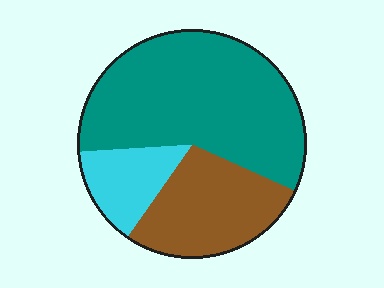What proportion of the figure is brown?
Brown covers 28% of the figure.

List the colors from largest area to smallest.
From largest to smallest: teal, brown, cyan.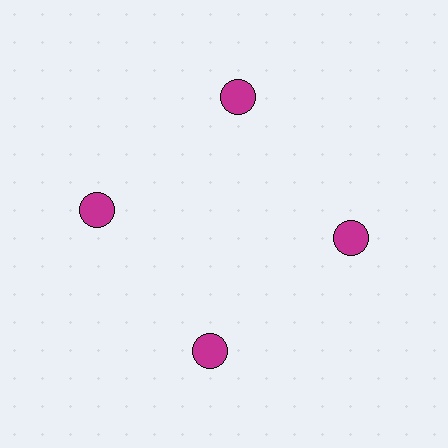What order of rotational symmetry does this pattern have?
This pattern has 4-fold rotational symmetry.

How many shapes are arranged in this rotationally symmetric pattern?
There are 4 shapes, arranged in 4 groups of 1.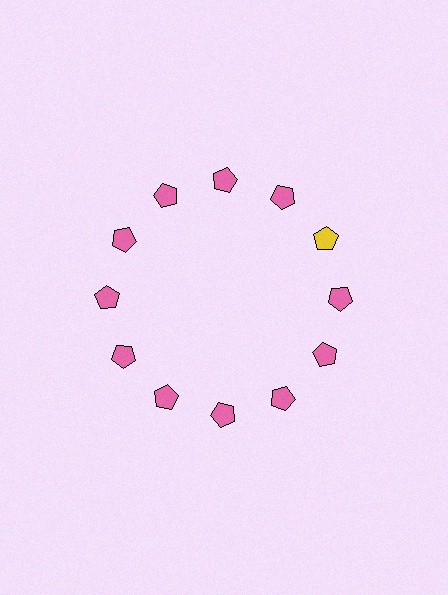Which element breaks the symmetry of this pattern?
The yellow pentagon at roughly the 2 o'clock position breaks the symmetry. All other shapes are pink pentagons.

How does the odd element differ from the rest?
It has a different color: yellow instead of pink.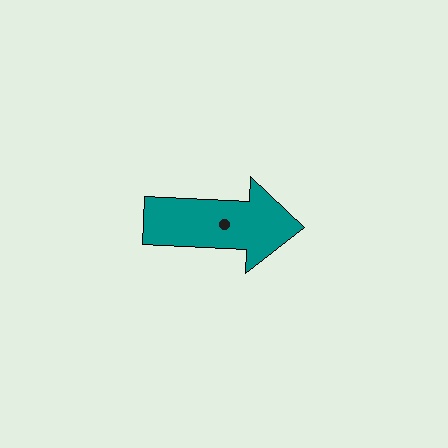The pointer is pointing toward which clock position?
Roughly 3 o'clock.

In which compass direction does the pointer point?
East.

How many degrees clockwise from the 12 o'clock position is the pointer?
Approximately 93 degrees.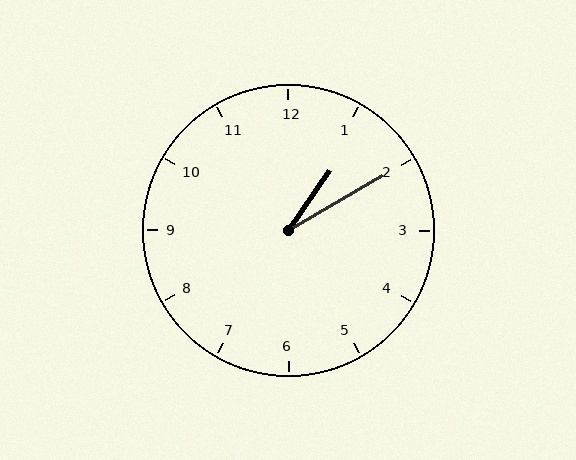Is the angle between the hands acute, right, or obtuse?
It is acute.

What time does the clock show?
1:10.